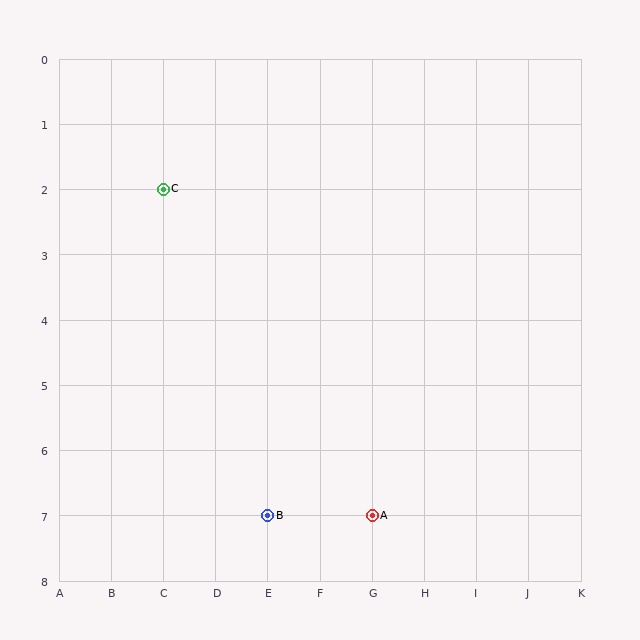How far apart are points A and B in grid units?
Points A and B are 2 columns apart.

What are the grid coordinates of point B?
Point B is at grid coordinates (E, 7).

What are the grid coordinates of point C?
Point C is at grid coordinates (C, 2).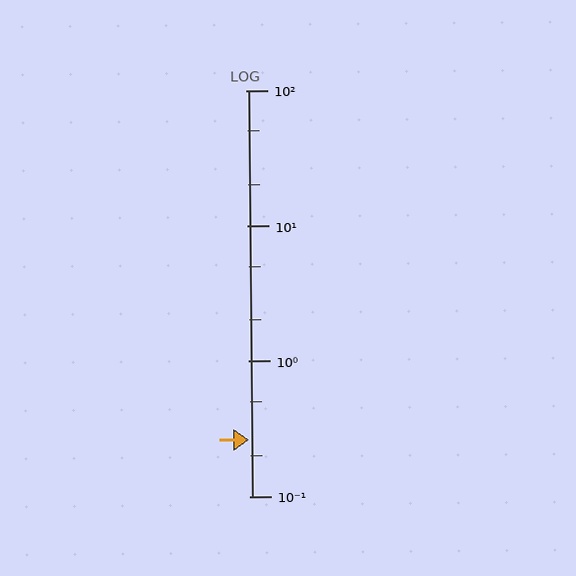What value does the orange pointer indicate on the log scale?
The pointer indicates approximately 0.26.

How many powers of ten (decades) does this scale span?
The scale spans 3 decades, from 0.1 to 100.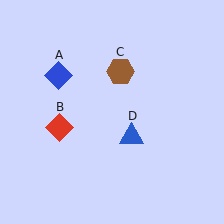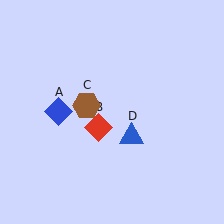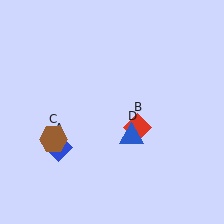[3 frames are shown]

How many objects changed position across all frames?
3 objects changed position: blue diamond (object A), red diamond (object B), brown hexagon (object C).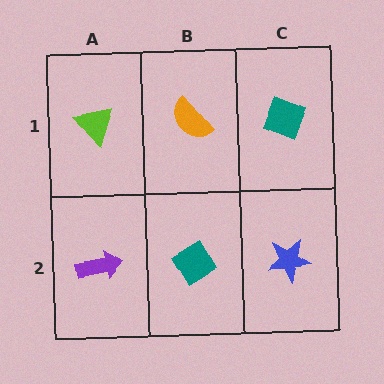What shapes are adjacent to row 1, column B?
A teal diamond (row 2, column B), a lime triangle (row 1, column A), a teal diamond (row 1, column C).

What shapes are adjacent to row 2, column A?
A lime triangle (row 1, column A), a teal diamond (row 2, column B).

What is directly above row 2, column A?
A lime triangle.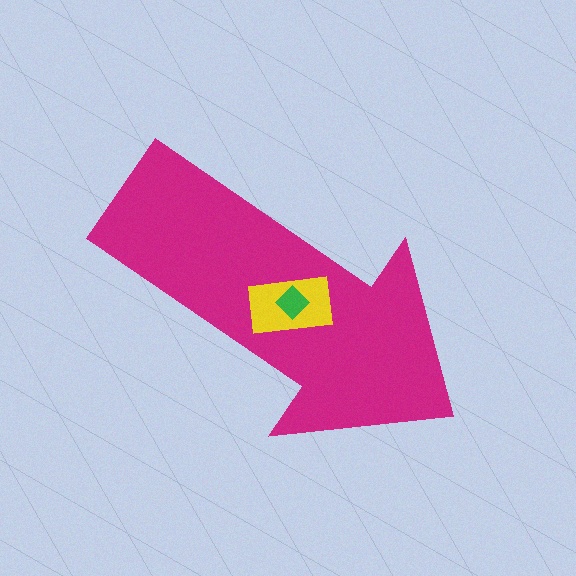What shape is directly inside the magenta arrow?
The yellow rectangle.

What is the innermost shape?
The green diamond.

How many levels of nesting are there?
3.